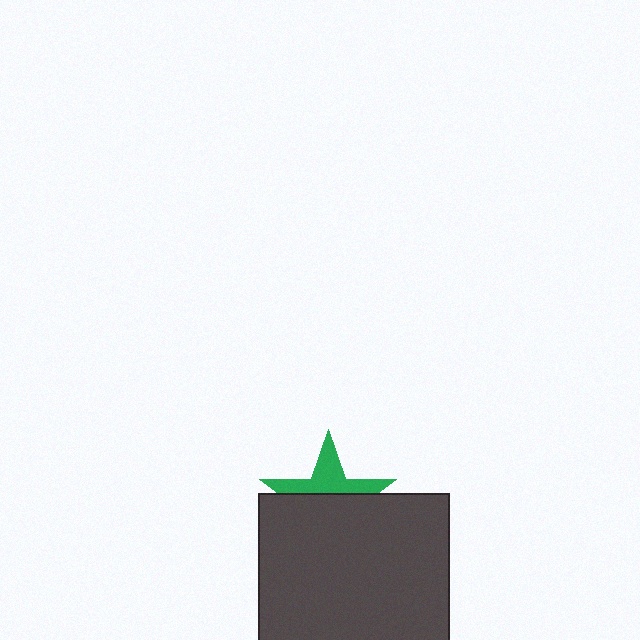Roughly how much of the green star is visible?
A small part of it is visible (roughly 42%).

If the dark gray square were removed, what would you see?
You would see the complete green star.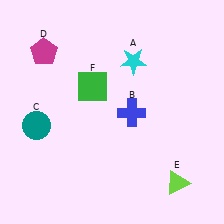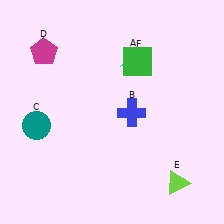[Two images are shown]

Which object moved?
The green square (F) moved right.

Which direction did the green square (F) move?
The green square (F) moved right.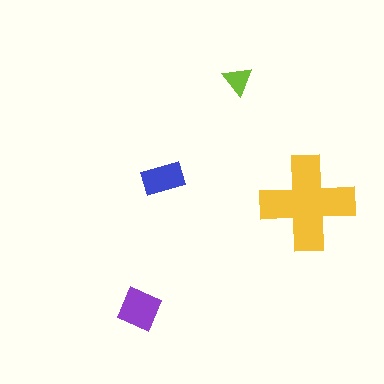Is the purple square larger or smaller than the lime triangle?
Larger.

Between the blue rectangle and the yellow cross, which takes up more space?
The yellow cross.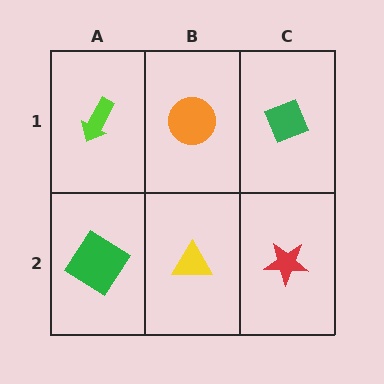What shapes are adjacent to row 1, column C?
A red star (row 2, column C), an orange circle (row 1, column B).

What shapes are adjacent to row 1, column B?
A yellow triangle (row 2, column B), a lime arrow (row 1, column A), a green diamond (row 1, column C).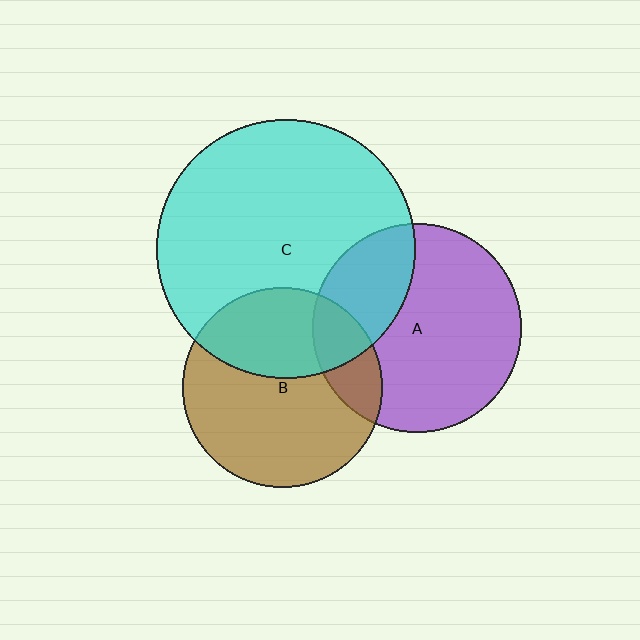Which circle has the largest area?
Circle C (cyan).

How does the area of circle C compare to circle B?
Approximately 1.7 times.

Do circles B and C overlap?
Yes.